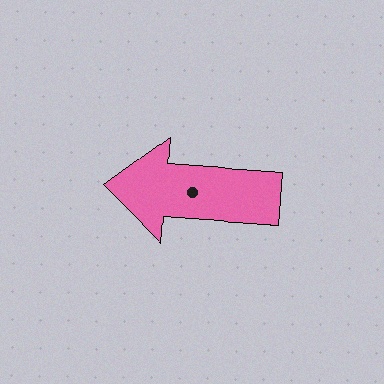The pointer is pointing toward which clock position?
Roughly 9 o'clock.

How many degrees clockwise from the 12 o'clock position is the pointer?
Approximately 274 degrees.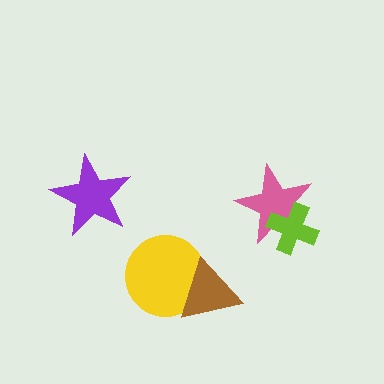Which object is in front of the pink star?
The lime cross is in front of the pink star.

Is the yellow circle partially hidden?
Yes, it is partially covered by another shape.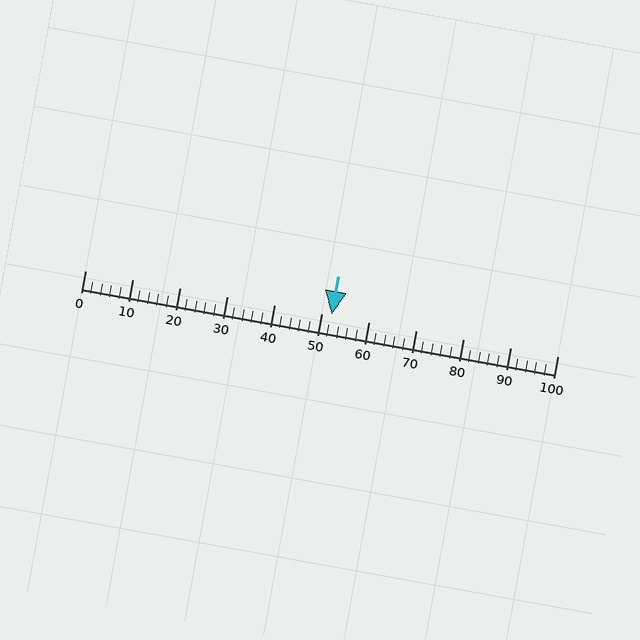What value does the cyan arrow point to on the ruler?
The cyan arrow points to approximately 52.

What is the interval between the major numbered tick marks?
The major tick marks are spaced 10 units apart.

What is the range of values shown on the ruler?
The ruler shows values from 0 to 100.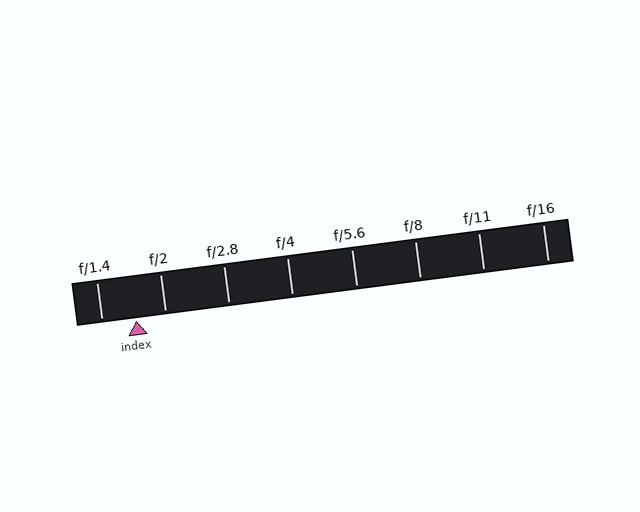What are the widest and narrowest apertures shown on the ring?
The widest aperture shown is f/1.4 and the narrowest is f/16.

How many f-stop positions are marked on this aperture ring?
There are 8 f-stop positions marked.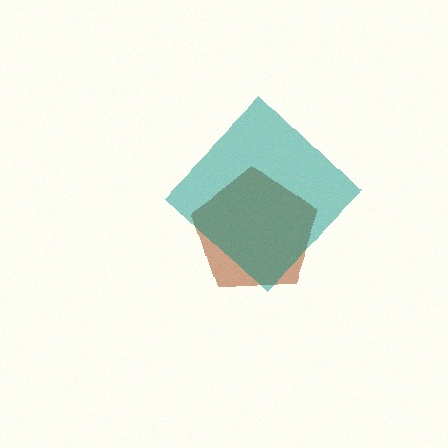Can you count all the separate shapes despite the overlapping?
Yes, there are 2 separate shapes.